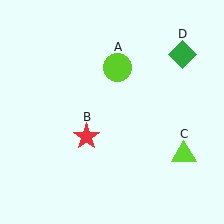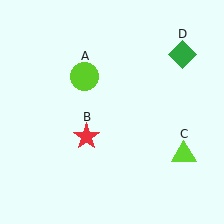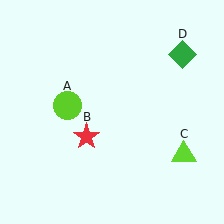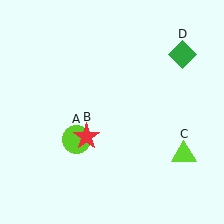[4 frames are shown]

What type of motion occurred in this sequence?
The lime circle (object A) rotated counterclockwise around the center of the scene.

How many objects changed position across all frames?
1 object changed position: lime circle (object A).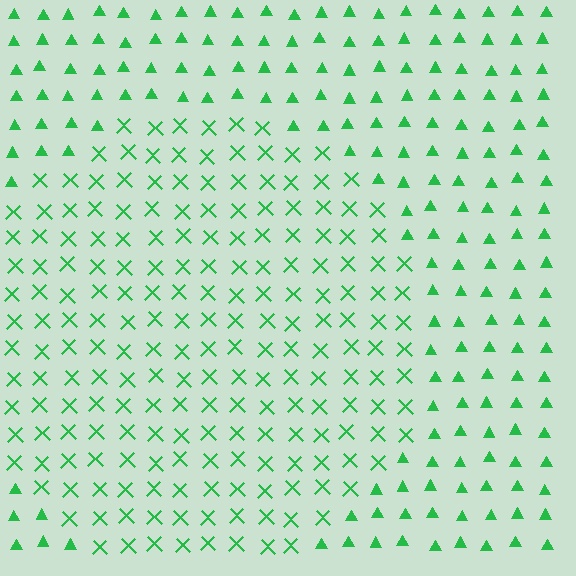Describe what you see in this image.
The image is filled with small green elements arranged in a uniform grid. A circle-shaped region contains X marks, while the surrounding area contains triangles. The boundary is defined purely by the change in element shape.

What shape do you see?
I see a circle.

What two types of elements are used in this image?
The image uses X marks inside the circle region and triangles outside it.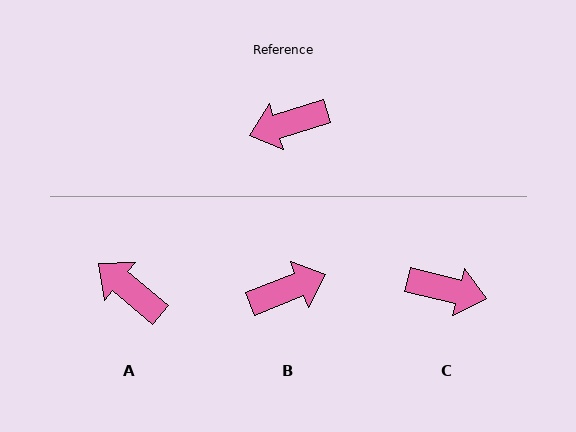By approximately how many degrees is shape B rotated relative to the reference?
Approximately 176 degrees clockwise.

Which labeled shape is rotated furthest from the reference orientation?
B, about 176 degrees away.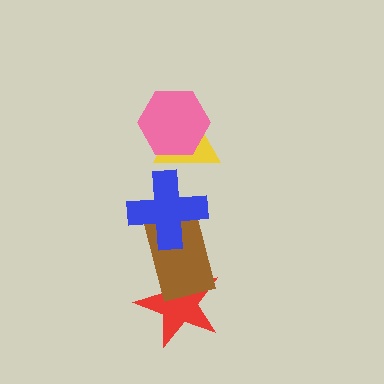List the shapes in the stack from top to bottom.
From top to bottom: the pink hexagon, the yellow triangle, the blue cross, the brown rectangle, the red star.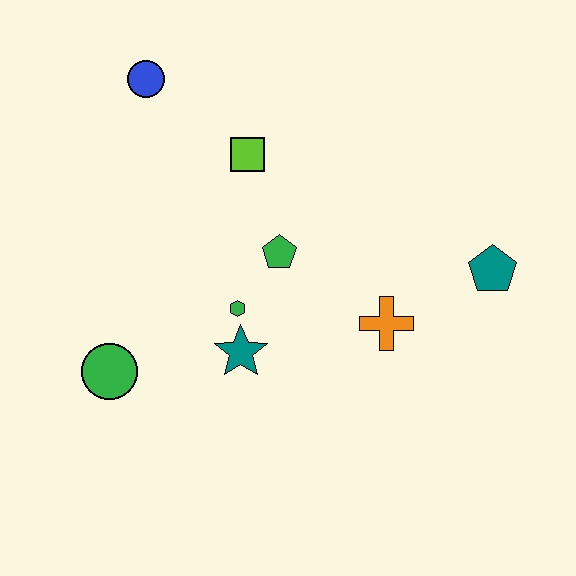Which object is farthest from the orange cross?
The blue circle is farthest from the orange cross.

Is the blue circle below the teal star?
No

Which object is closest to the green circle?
The teal star is closest to the green circle.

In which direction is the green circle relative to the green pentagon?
The green circle is to the left of the green pentagon.